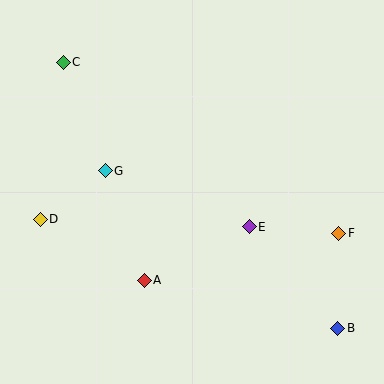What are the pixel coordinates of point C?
Point C is at (63, 62).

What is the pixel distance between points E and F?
The distance between E and F is 90 pixels.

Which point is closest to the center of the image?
Point E at (249, 227) is closest to the center.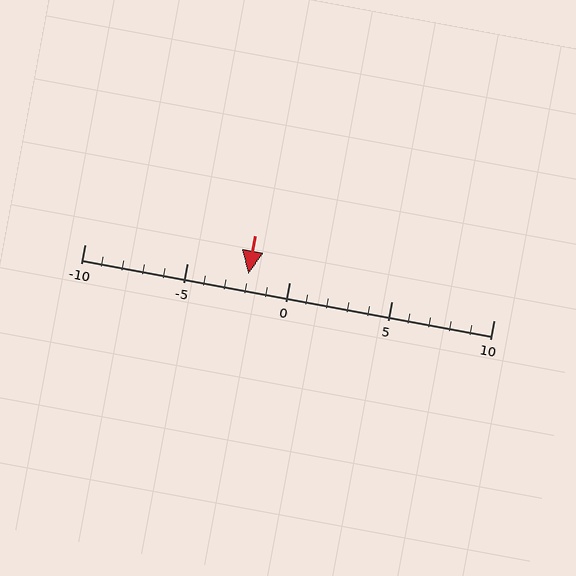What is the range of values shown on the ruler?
The ruler shows values from -10 to 10.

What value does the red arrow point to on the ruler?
The red arrow points to approximately -2.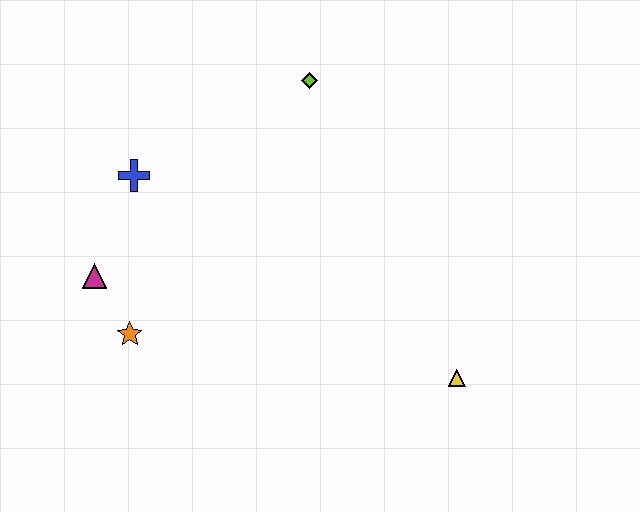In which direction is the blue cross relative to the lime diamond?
The blue cross is to the left of the lime diamond.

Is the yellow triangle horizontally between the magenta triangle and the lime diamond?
No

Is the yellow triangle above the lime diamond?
No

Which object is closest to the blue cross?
The magenta triangle is closest to the blue cross.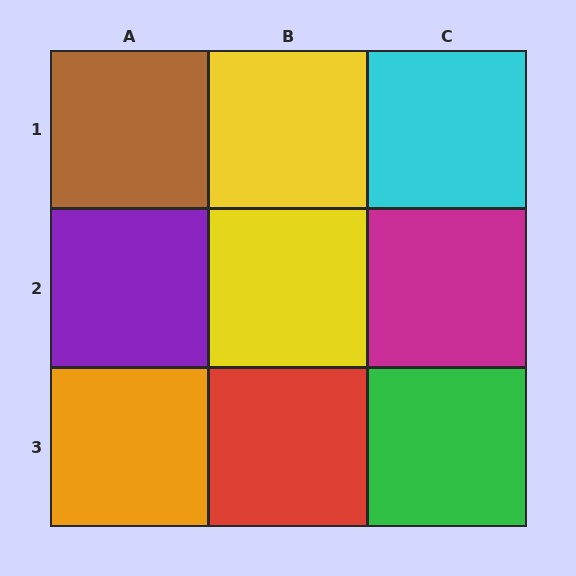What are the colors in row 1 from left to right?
Brown, yellow, cyan.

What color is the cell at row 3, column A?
Orange.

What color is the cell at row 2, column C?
Magenta.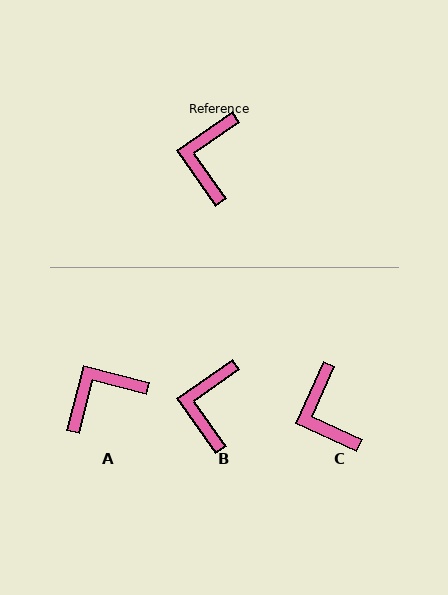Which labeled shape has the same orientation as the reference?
B.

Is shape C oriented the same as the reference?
No, it is off by about 30 degrees.